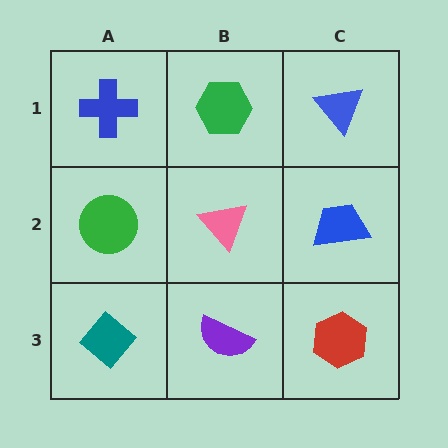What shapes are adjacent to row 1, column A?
A green circle (row 2, column A), a green hexagon (row 1, column B).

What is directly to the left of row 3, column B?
A teal diamond.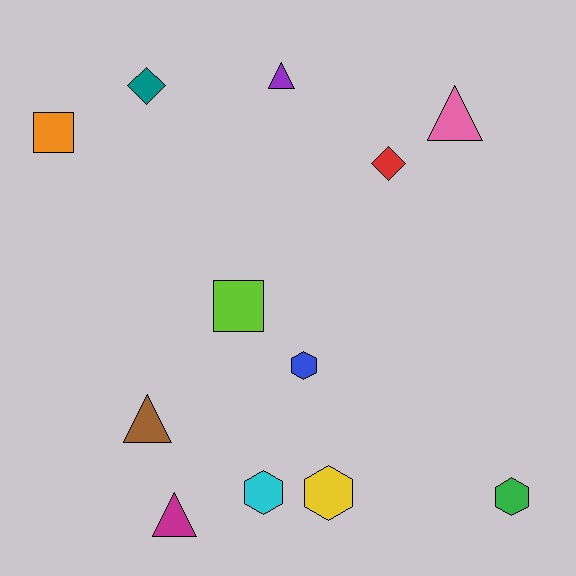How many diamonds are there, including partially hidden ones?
There are 2 diamonds.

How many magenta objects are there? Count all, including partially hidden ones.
There is 1 magenta object.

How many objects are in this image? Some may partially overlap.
There are 12 objects.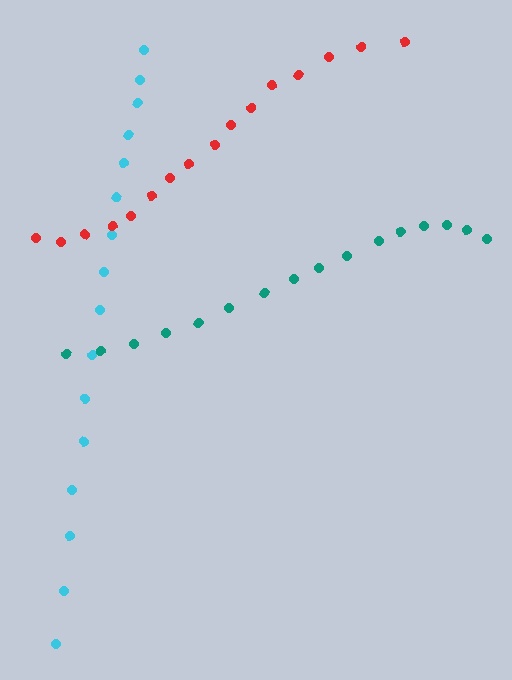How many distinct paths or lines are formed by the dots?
There are 3 distinct paths.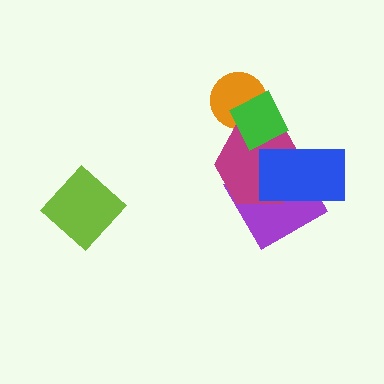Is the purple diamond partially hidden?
Yes, it is partially covered by another shape.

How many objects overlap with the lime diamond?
0 objects overlap with the lime diamond.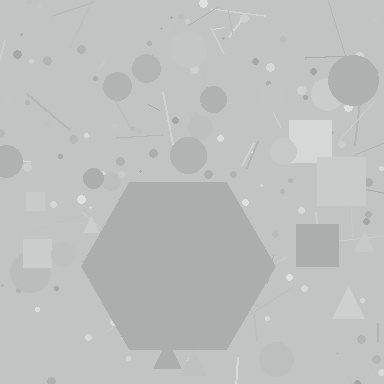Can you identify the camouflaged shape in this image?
The camouflaged shape is a hexagon.